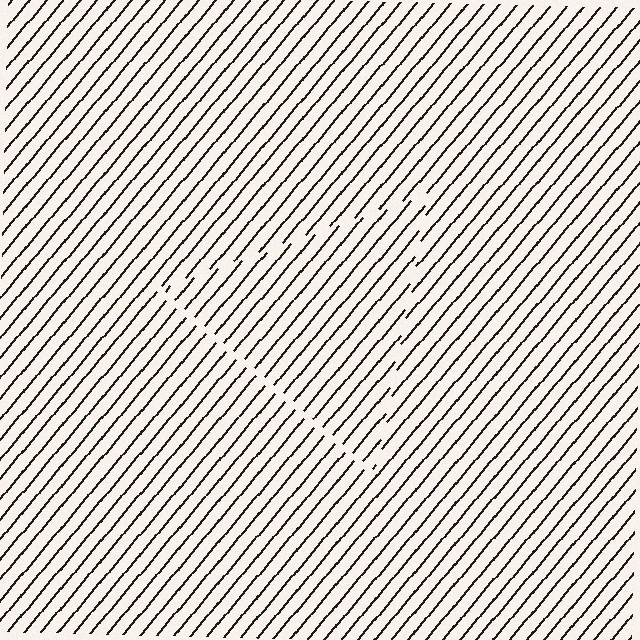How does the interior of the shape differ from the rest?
The interior of the shape contains the same grating, shifted by half a period — the contour is defined by the phase discontinuity where line-ends from the inner and outer gratings abut.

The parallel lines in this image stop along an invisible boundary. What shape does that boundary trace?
An illusory triangle. The interior of the shape contains the same grating, shifted by half a period — the contour is defined by the phase discontinuity where line-ends from the inner and outer gratings abut.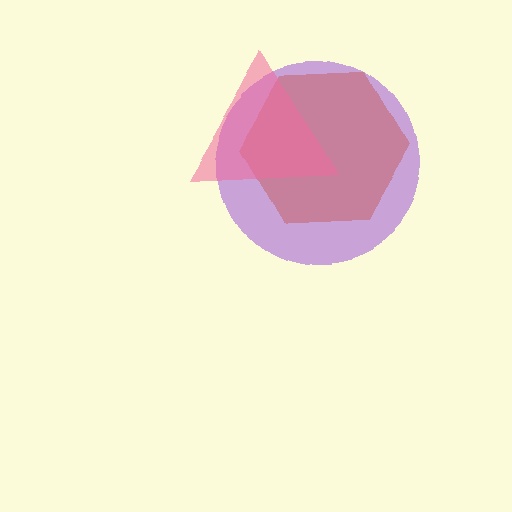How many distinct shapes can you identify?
There are 3 distinct shapes: an orange hexagon, a purple circle, a pink triangle.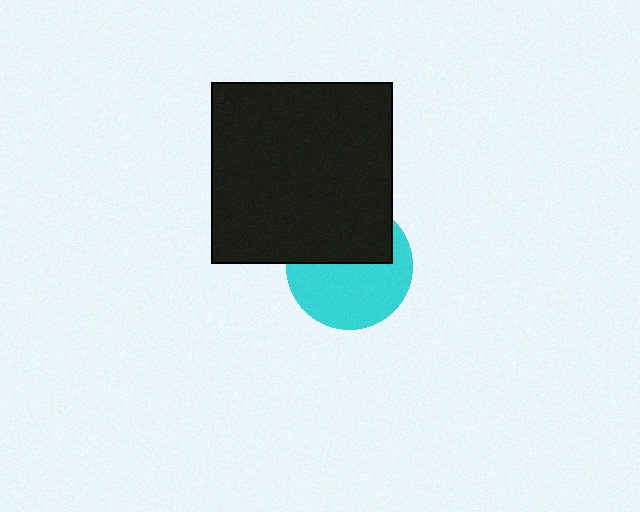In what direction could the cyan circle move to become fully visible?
The cyan circle could move down. That would shift it out from behind the black square entirely.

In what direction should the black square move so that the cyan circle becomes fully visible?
The black square should move up. That is the shortest direction to clear the overlap and leave the cyan circle fully visible.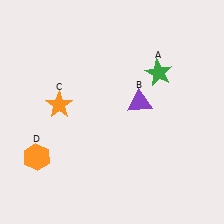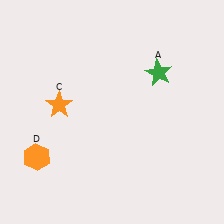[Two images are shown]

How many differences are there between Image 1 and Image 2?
There is 1 difference between the two images.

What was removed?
The purple triangle (B) was removed in Image 2.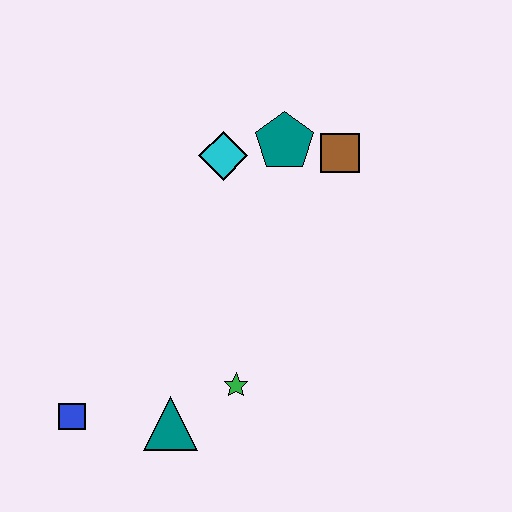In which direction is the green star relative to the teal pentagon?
The green star is below the teal pentagon.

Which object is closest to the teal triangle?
The green star is closest to the teal triangle.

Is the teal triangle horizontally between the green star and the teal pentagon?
No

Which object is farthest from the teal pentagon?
The blue square is farthest from the teal pentagon.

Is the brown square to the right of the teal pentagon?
Yes